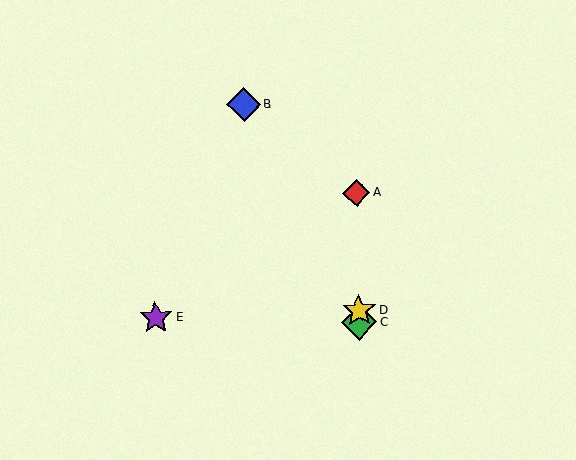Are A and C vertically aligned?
Yes, both are at x≈356.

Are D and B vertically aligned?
No, D is at x≈359 and B is at x≈244.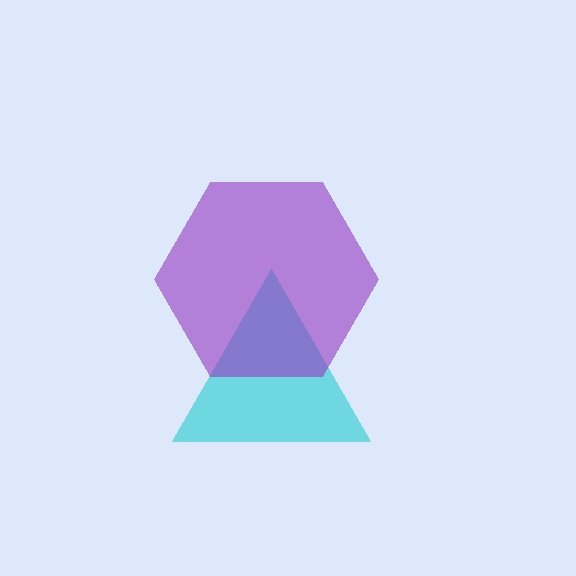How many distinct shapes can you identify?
There are 2 distinct shapes: a cyan triangle, a purple hexagon.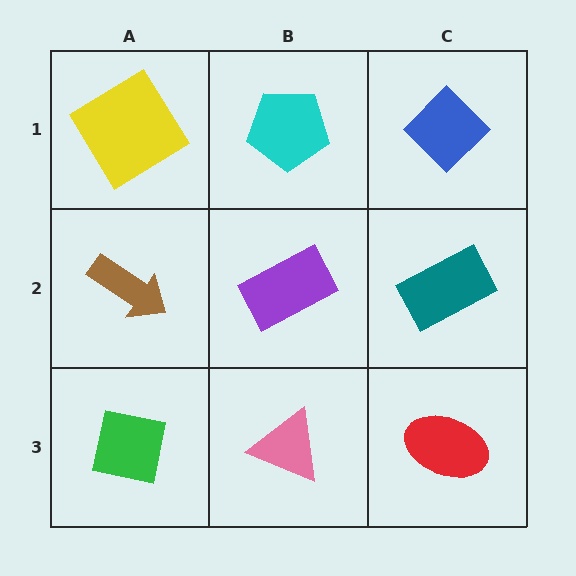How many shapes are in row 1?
3 shapes.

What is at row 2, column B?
A purple rectangle.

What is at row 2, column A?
A brown arrow.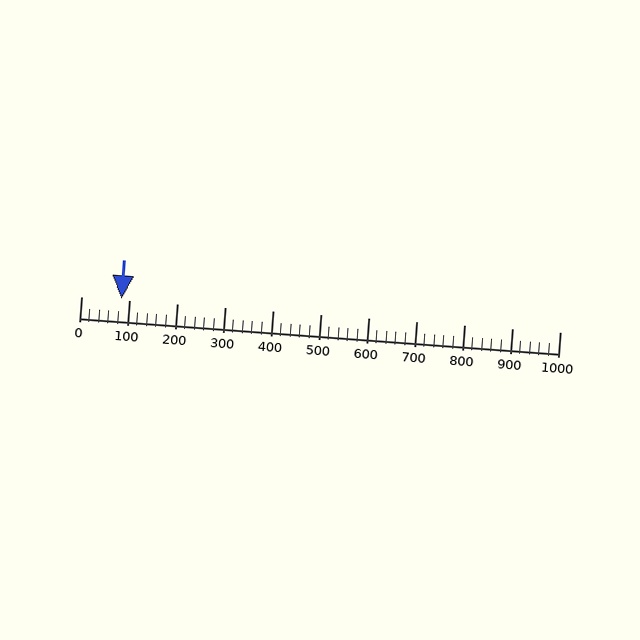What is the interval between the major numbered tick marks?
The major tick marks are spaced 100 units apart.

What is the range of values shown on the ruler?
The ruler shows values from 0 to 1000.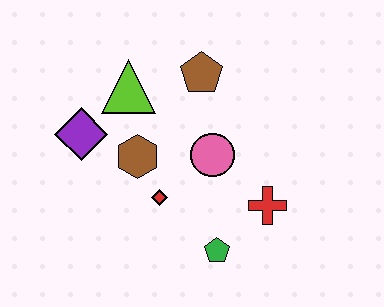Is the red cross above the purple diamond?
No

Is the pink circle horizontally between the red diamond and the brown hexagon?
No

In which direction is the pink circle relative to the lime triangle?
The pink circle is to the right of the lime triangle.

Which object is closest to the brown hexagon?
The red diamond is closest to the brown hexagon.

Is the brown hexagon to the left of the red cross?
Yes